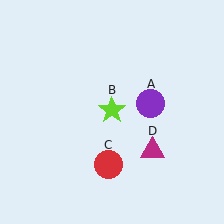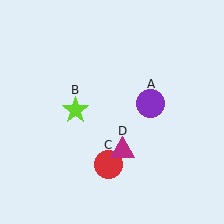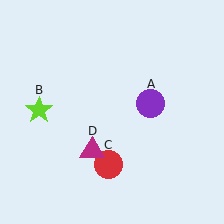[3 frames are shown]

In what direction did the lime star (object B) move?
The lime star (object B) moved left.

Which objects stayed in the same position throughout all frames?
Purple circle (object A) and red circle (object C) remained stationary.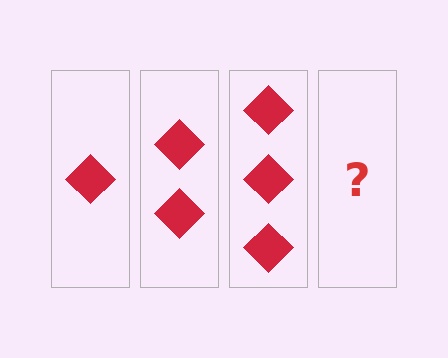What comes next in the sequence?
The next element should be 4 diamonds.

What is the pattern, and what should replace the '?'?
The pattern is that each step adds one more diamond. The '?' should be 4 diamonds.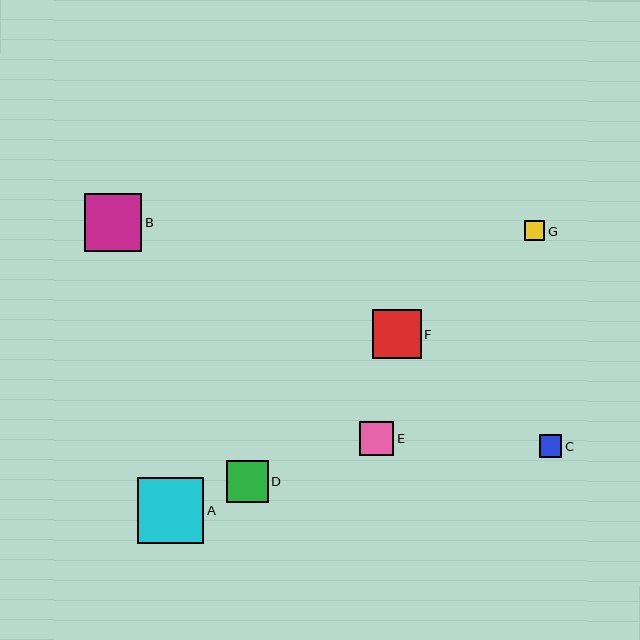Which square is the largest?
Square A is the largest with a size of approximately 66 pixels.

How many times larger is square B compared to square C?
Square B is approximately 2.5 times the size of square C.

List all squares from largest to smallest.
From largest to smallest: A, B, F, D, E, C, G.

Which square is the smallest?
Square G is the smallest with a size of approximately 20 pixels.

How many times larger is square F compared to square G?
Square F is approximately 2.4 times the size of square G.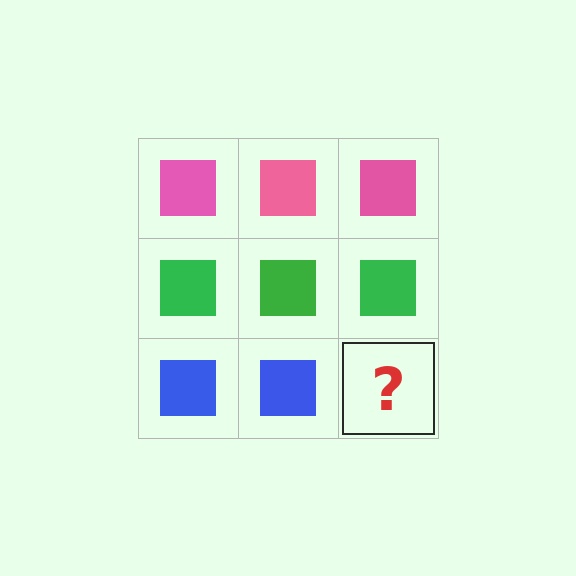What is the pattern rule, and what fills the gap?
The rule is that each row has a consistent color. The gap should be filled with a blue square.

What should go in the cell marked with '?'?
The missing cell should contain a blue square.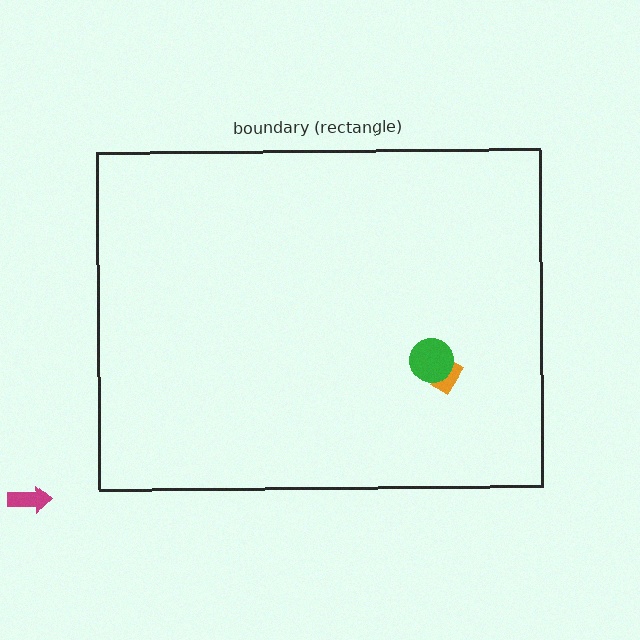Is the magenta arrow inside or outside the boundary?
Outside.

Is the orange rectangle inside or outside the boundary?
Inside.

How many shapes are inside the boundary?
2 inside, 1 outside.